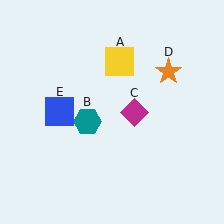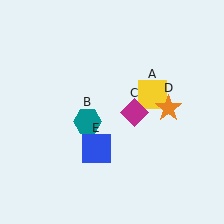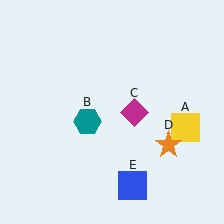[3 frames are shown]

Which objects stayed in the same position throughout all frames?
Teal hexagon (object B) and magenta diamond (object C) remained stationary.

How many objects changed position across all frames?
3 objects changed position: yellow square (object A), orange star (object D), blue square (object E).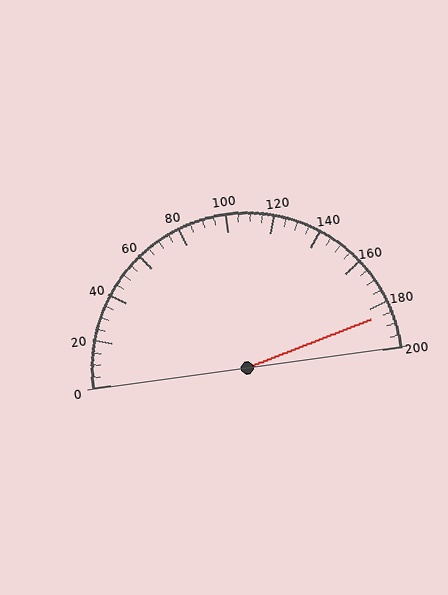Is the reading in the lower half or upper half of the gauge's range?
The reading is in the upper half of the range (0 to 200).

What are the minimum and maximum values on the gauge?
The gauge ranges from 0 to 200.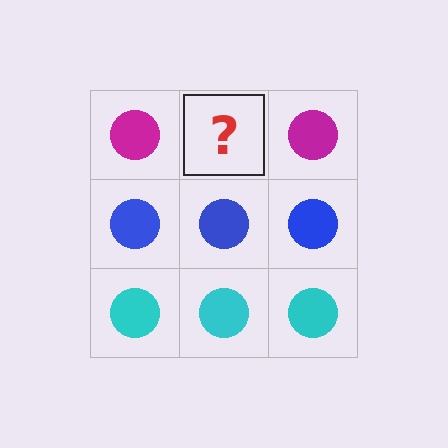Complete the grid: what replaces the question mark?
The question mark should be replaced with a magenta circle.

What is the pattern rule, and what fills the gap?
The rule is that each row has a consistent color. The gap should be filled with a magenta circle.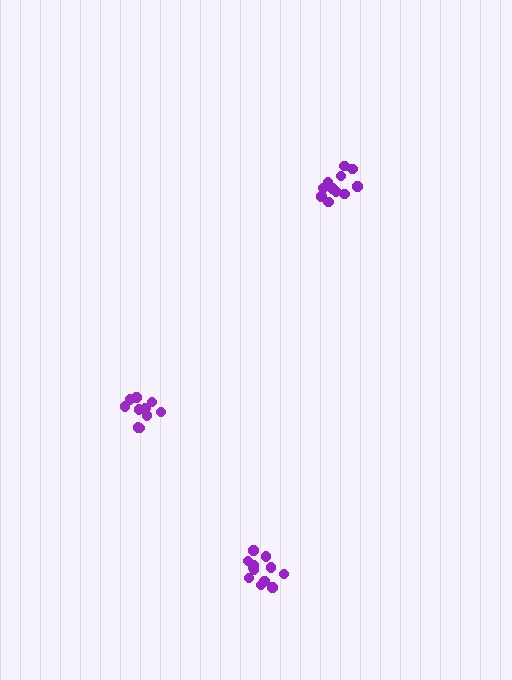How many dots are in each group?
Group 1: 11 dots, Group 2: 12 dots, Group 3: 10 dots (33 total).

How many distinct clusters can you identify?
There are 3 distinct clusters.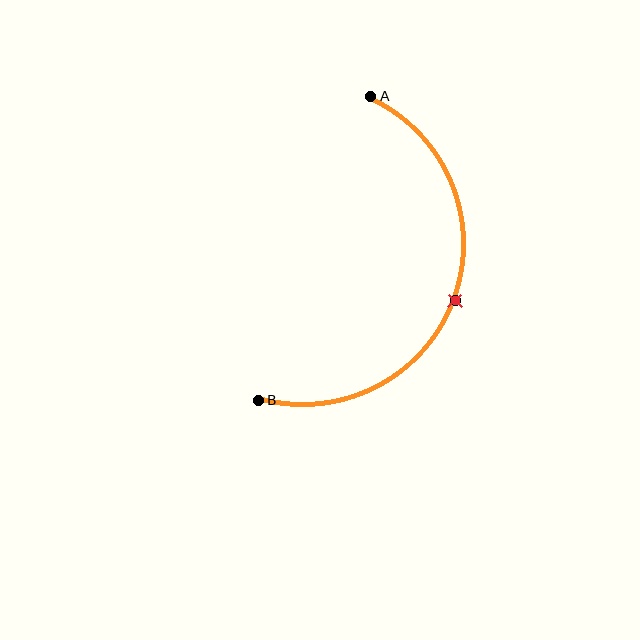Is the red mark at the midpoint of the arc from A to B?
Yes. The red mark lies on the arc at equal arc-length from both A and B — it is the arc midpoint.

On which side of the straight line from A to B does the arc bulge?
The arc bulges to the right of the straight line connecting A and B.